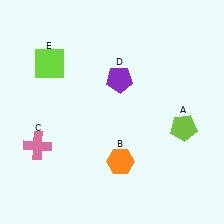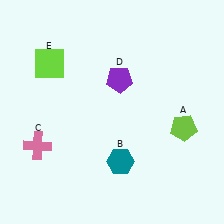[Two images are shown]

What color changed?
The hexagon (B) changed from orange in Image 1 to teal in Image 2.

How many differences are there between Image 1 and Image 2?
There is 1 difference between the two images.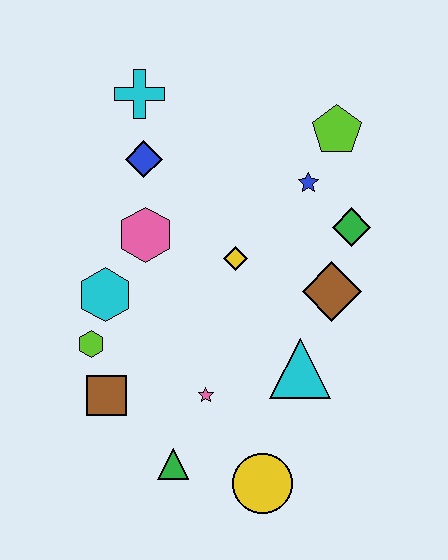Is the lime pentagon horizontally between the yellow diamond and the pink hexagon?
No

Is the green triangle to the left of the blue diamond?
No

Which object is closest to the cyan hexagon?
The lime hexagon is closest to the cyan hexagon.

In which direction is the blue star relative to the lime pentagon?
The blue star is below the lime pentagon.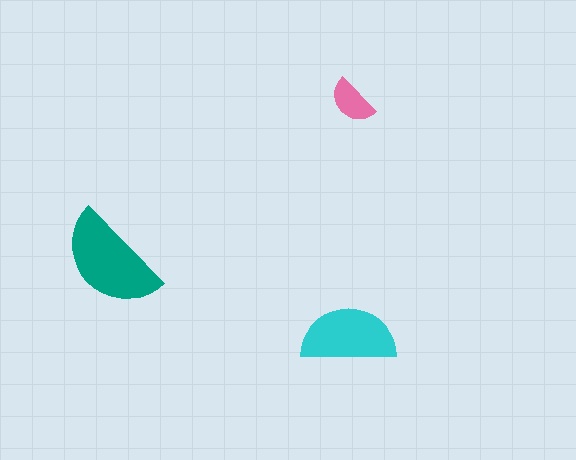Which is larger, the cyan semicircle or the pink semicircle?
The cyan one.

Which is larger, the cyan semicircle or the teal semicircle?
The teal one.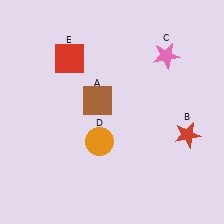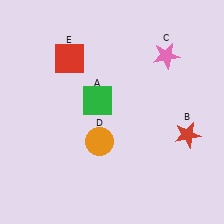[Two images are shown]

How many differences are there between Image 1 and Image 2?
There is 1 difference between the two images.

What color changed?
The square (A) changed from brown in Image 1 to green in Image 2.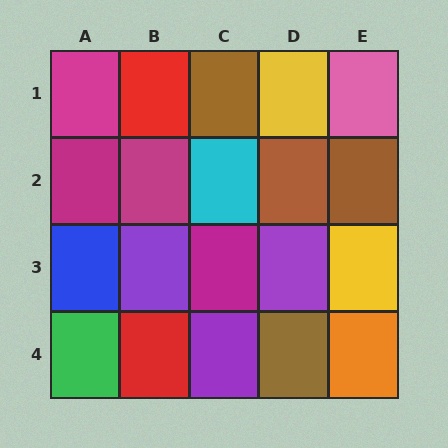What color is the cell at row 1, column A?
Magenta.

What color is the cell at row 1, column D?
Yellow.